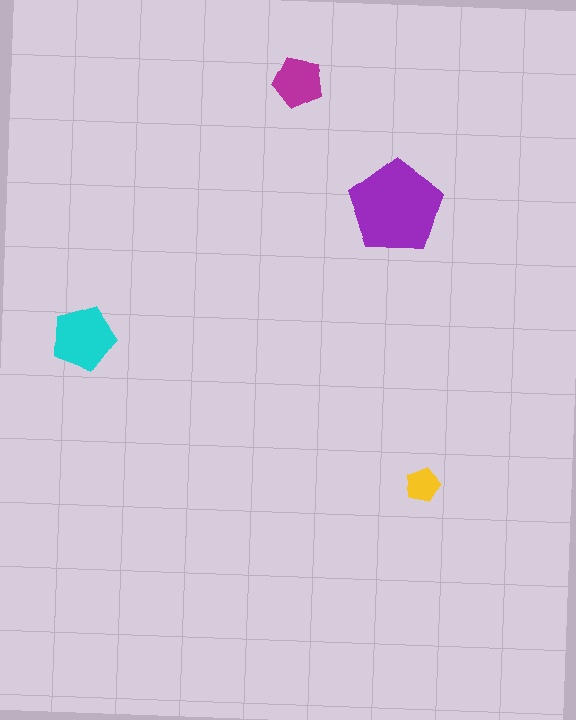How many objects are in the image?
There are 4 objects in the image.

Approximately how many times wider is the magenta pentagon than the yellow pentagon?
About 1.5 times wider.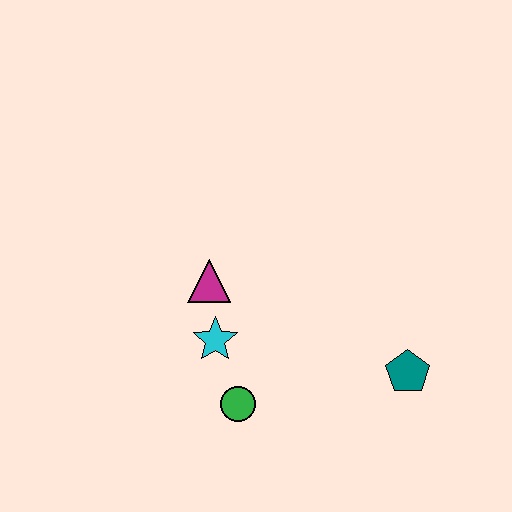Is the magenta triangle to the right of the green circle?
No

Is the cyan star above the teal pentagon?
Yes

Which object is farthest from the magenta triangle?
The teal pentagon is farthest from the magenta triangle.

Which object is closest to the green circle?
The cyan star is closest to the green circle.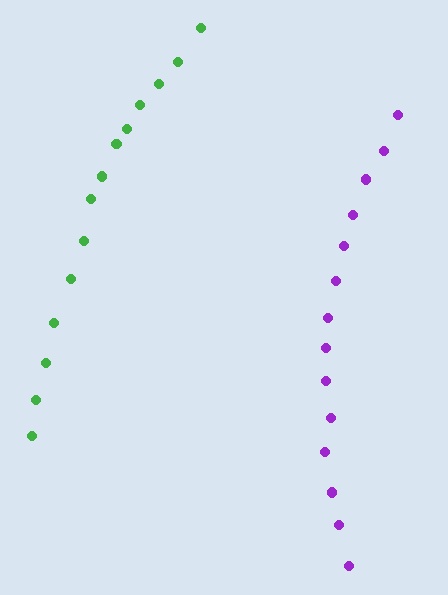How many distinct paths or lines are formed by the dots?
There are 2 distinct paths.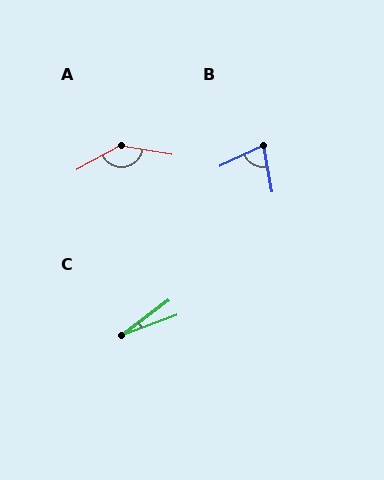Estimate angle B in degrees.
Approximately 75 degrees.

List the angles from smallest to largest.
C (17°), B (75°), A (141°).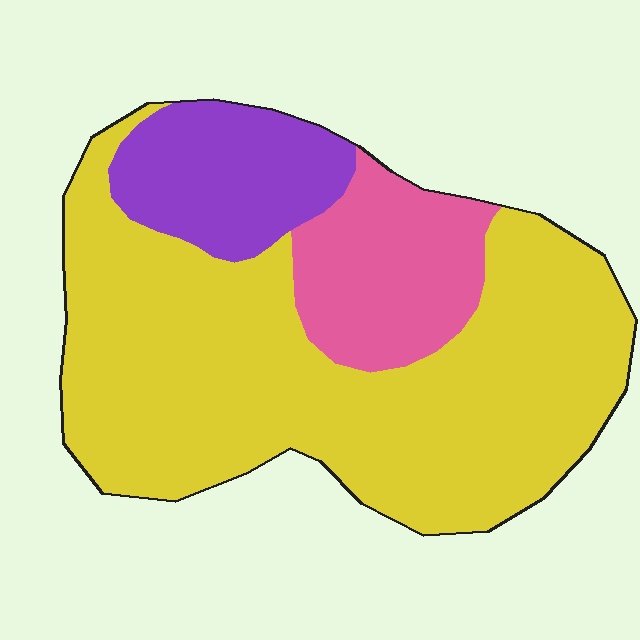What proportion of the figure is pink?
Pink covers 17% of the figure.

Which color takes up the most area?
Yellow, at roughly 70%.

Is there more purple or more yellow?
Yellow.